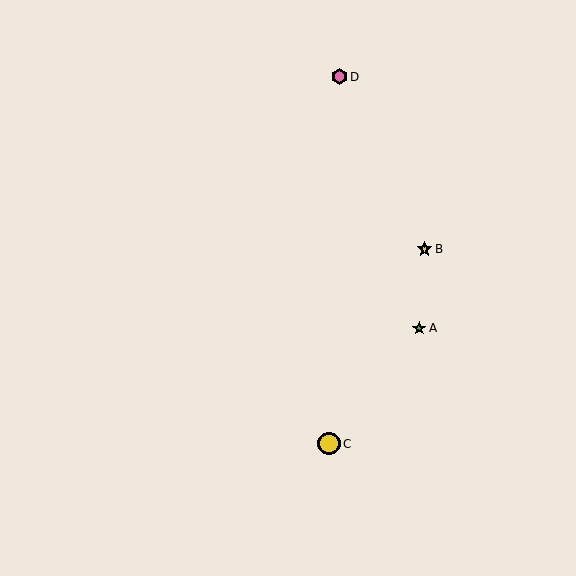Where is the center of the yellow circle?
The center of the yellow circle is at (329, 444).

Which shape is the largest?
The yellow circle (labeled C) is the largest.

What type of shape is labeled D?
Shape D is a pink hexagon.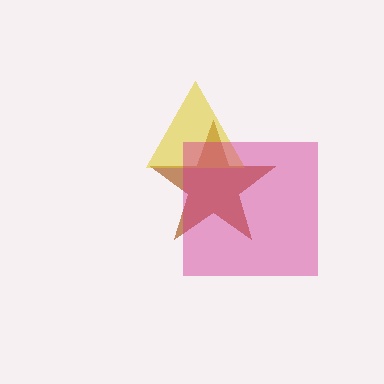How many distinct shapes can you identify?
There are 3 distinct shapes: a brown star, a yellow triangle, a magenta square.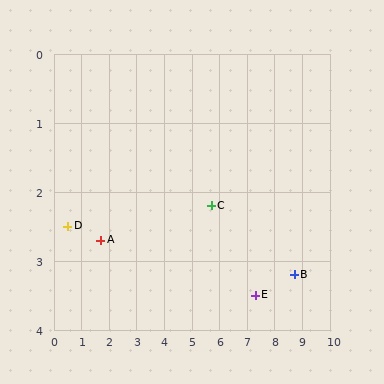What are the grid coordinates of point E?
Point E is at approximately (7.3, 3.5).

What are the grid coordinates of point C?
Point C is at approximately (5.7, 2.2).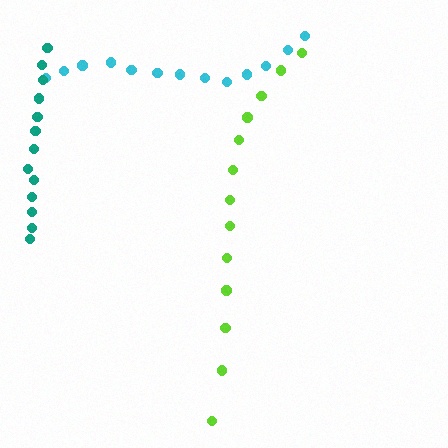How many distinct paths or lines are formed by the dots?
There are 3 distinct paths.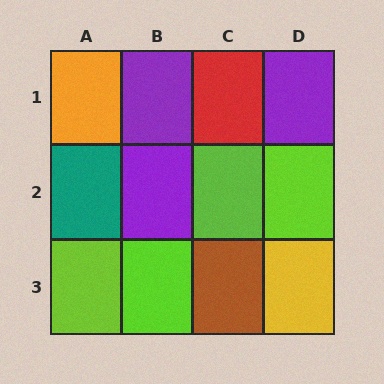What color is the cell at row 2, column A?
Teal.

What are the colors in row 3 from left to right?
Lime, lime, brown, yellow.